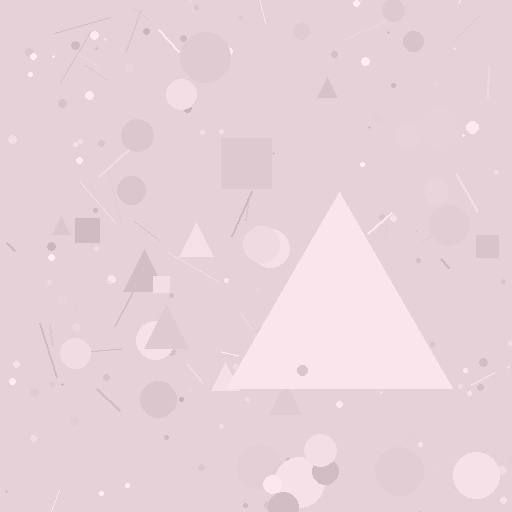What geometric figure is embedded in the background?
A triangle is embedded in the background.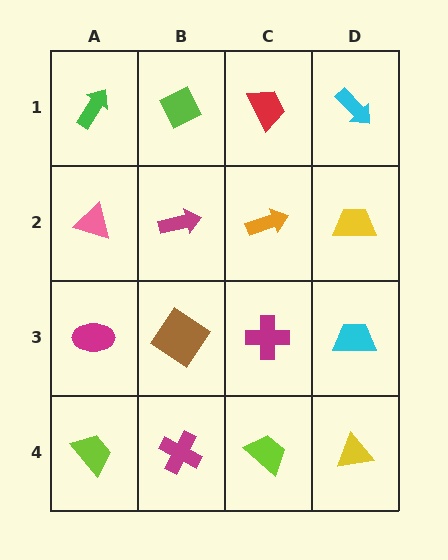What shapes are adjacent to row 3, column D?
A yellow trapezoid (row 2, column D), a yellow triangle (row 4, column D), a magenta cross (row 3, column C).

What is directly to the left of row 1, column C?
A lime diamond.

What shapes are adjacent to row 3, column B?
A magenta arrow (row 2, column B), a magenta cross (row 4, column B), a magenta ellipse (row 3, column A), a magenta cross (row 3, column C).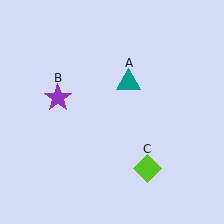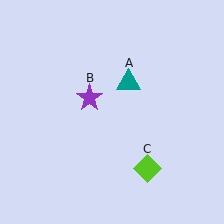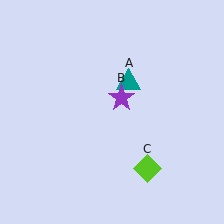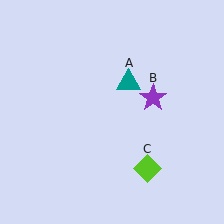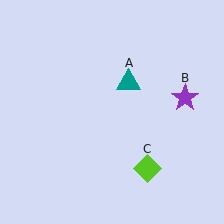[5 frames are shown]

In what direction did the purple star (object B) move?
The purple star (object B) moved right.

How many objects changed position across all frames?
1 object changed position: purple star (object B).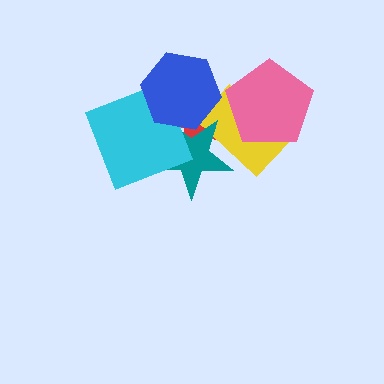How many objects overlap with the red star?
5 objects overlap with the red star.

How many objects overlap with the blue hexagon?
4 objects overlap with the blue hexagon.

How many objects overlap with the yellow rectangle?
4 objects overlap with the yellow rectangle.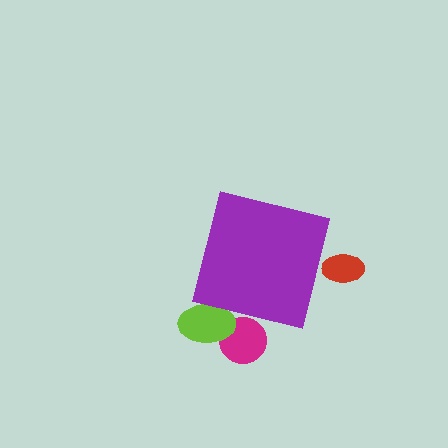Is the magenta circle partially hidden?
Yes, the magenta circle is partially hidden behind the purple square.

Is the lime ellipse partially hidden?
Yes, the lime ellipse is partially hidden behind the purple square.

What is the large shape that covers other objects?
A purple square.